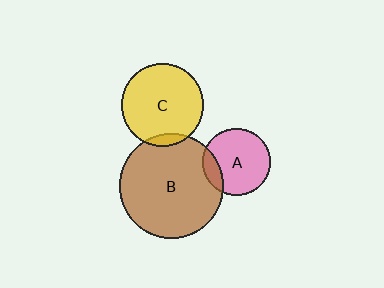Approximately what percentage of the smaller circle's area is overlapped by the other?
Approximately 15%.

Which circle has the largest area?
Circle B (brown).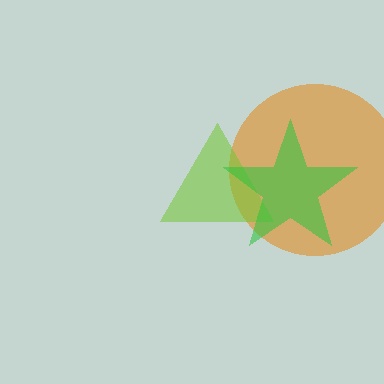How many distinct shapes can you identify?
There are 3 distinct shapes: an orange circle, a lime triangle, a green star.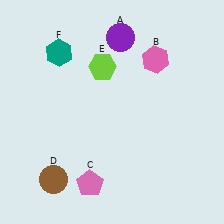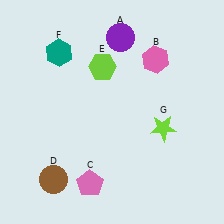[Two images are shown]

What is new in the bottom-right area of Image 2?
A lime star (G) was added in the bottom-right area of Image 2.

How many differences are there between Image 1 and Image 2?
There is 1 difference between the two images.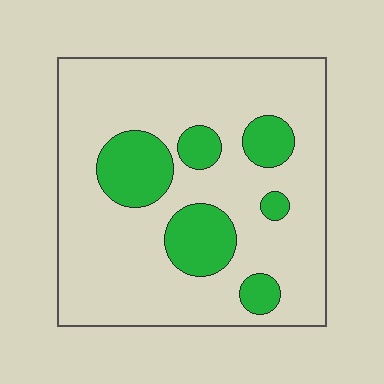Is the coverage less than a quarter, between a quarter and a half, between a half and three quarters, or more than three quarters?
Less than a quarter.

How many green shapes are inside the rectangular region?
6.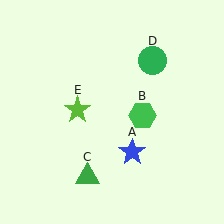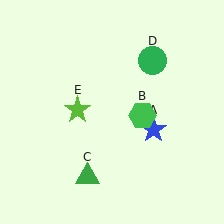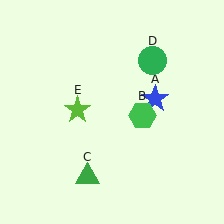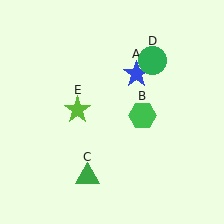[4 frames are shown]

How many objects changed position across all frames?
1 object changed position: blue star (object A).